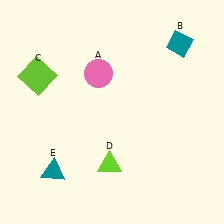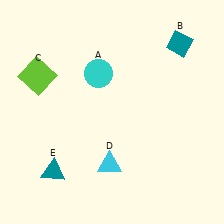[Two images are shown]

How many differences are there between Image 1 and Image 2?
There are 2 differences between the two images.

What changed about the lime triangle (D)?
In Image 1, D is lime. In Image 2, it changed to cyan.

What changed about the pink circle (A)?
In Image 1, A is pink. In Image 2, it changed to cyan.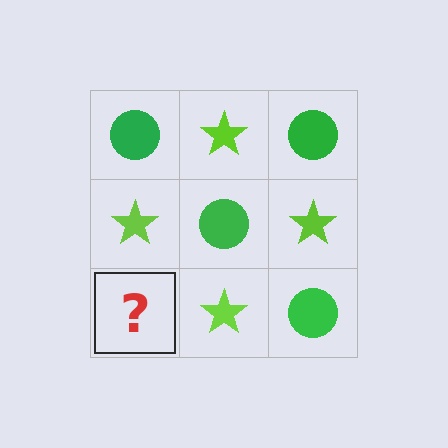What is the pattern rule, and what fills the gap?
The rule is that it alternates green circle and lime star in a checkerboard pattern. The gap should be filled with a green circle.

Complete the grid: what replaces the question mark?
The question mark should be replaced with a green circle.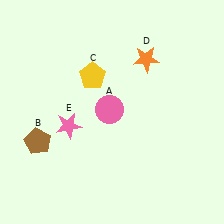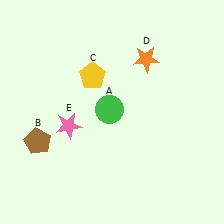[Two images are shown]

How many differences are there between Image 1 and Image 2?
There is 1 difference between the two images.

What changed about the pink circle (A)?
In Image 1, A is pink. In Image 2, it changed to green.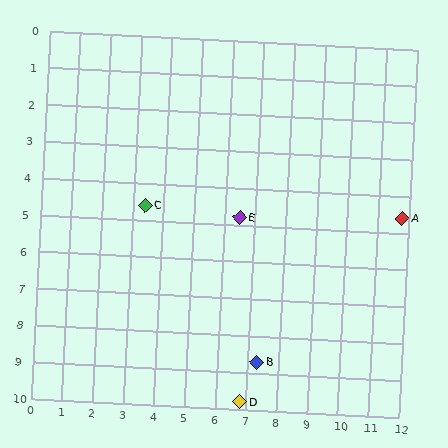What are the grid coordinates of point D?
Point D is at approximately (6.8, 9.8).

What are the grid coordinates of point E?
Point E is at approximately (6.5, 4.8).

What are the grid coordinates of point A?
Point A is at approximately (11.8, 4.6).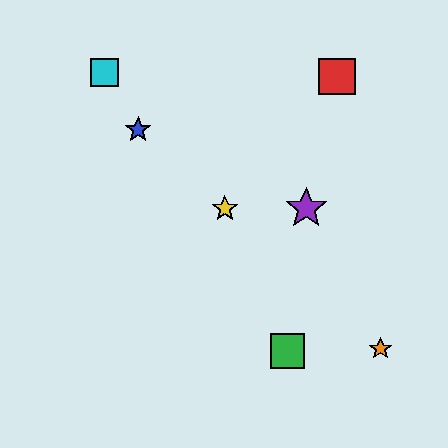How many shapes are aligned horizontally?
2 shapes (the yellow star, the purple star) are aligned horizontally.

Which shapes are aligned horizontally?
The yellow star, the purple star are aligned horizontally.